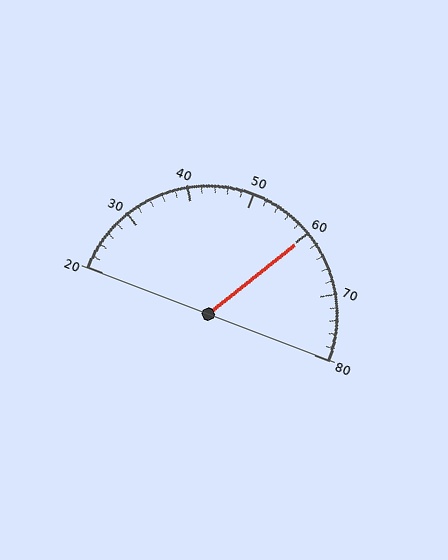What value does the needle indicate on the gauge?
The needle indicates approximately 60.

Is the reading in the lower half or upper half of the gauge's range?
The reading is in the upper half of the range (20 to 80).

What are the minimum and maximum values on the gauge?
The gauge ranges from 20 to 80.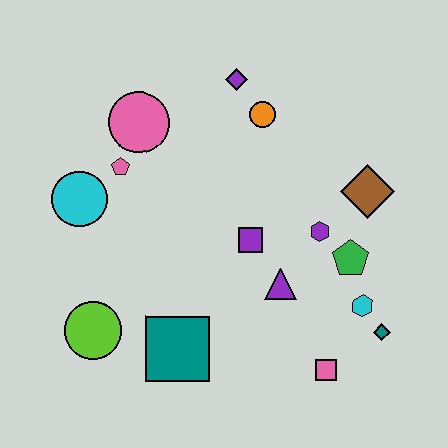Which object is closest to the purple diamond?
The orange circle is closest to the purple diamond.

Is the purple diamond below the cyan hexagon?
No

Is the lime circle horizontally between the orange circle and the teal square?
No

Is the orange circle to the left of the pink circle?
No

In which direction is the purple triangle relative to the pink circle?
The purple triangle is below the pink circle.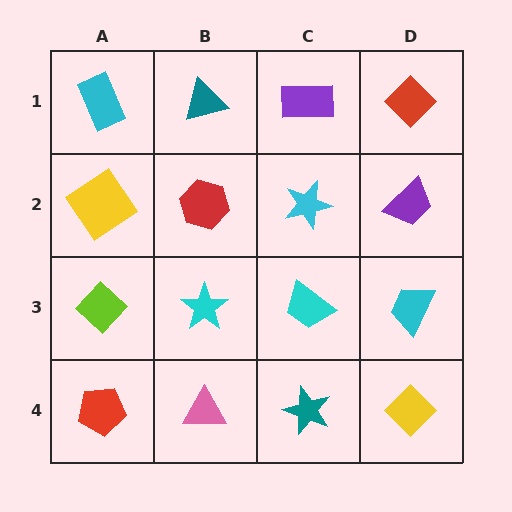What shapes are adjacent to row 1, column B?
A red hexagon (row 2, column B), a cyan rectangle (row 1, column A), a purple rectangle (row 1, column C).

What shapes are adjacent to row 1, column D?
A purple trapezoid (row 2, column D), a purple rectangle (row 1, column C).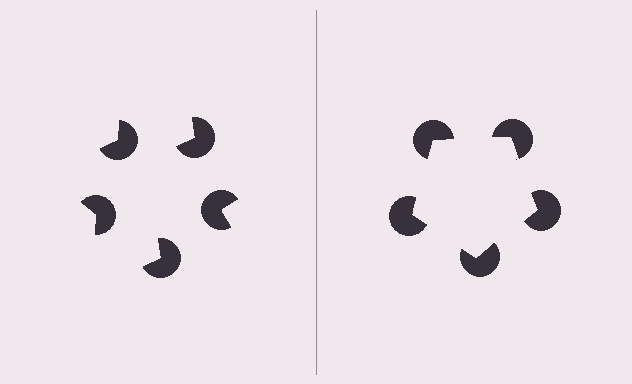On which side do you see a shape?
An illusory pentagon appears on the right side. On the left side the wedge cuts are rotated, so no coherent shape forms.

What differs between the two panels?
The pac-man discs are positioned identically on both sides; only the wedge orientations differ. On the right they align to a pentagon; on the left they are misaligned.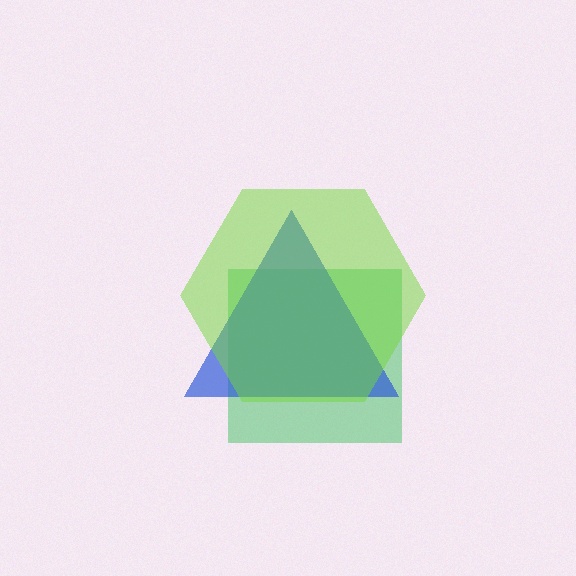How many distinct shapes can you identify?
There are 3 distinct shapes: a green square, a blue triangle, a lime hexagon.